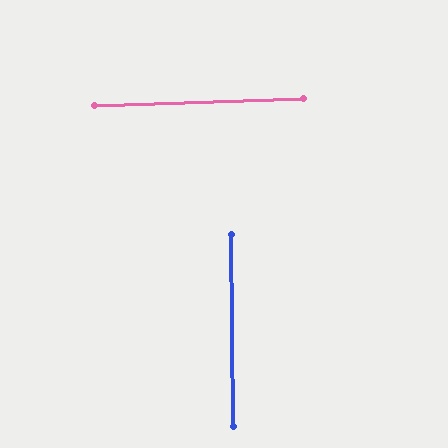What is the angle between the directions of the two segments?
Approximately 89 degrees.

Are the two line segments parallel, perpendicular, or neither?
Perpendicular — they meet at approximately 89°.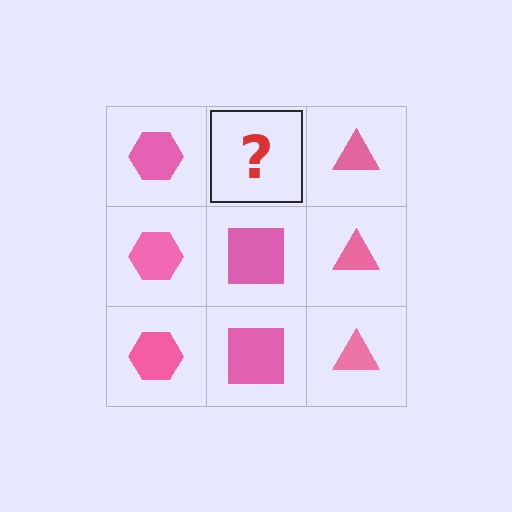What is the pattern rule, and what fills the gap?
The rule is that each column has a consistent shape. The gap should be filled with a pink square.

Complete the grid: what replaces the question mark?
The question mark should be replaced with a pink square.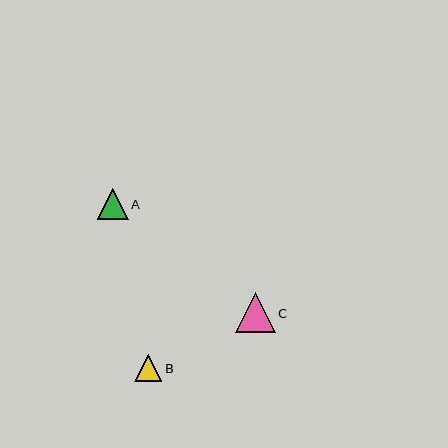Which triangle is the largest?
Triangle C is the largest with a size of approximately 40 pixels.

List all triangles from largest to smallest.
From largest to smallest: C, A, B.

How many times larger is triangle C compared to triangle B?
Triangle C is approximately 1.5 times the size of triangle B.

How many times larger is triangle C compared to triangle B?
Triangle C is approximately 1.5 times the size of triangle B.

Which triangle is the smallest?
Triangle B is the smallest with a size of approximately 27 pixels.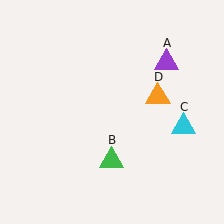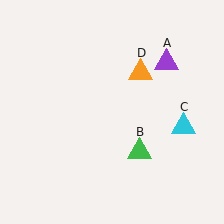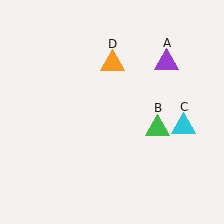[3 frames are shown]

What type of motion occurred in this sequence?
The green triangle (object B), orange triangle (object D) rotated counterclockwise around the center of the scene.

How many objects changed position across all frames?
2 objects changed position: green triangle (object B), orange triangle (object D).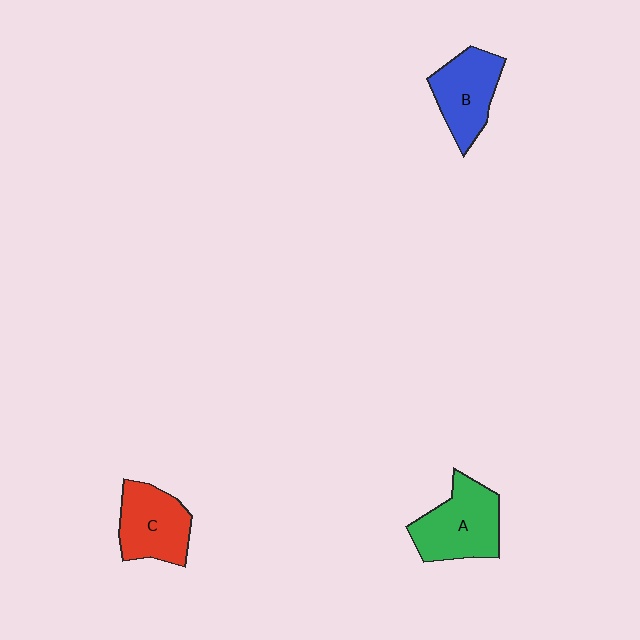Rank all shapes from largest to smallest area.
From largest to smallest: A (green), C (red), B (blue).